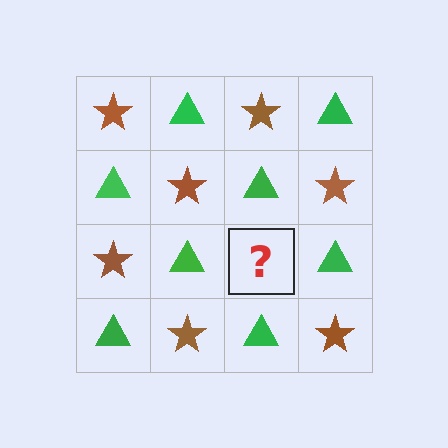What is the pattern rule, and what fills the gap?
The rule is that it alternates brown star and green triangle in a checkerboard pattern. The gap should be filled with a brown star.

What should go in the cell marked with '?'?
The missing cell should contain a brown star.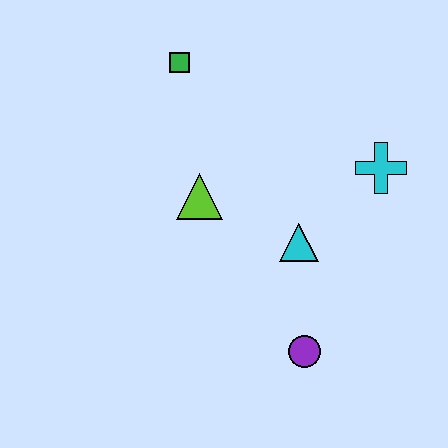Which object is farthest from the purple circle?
The green square is farthest from the purple circle.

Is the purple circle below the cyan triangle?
Yes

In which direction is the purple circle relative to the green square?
The purple circle is below the green square.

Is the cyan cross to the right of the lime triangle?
Yes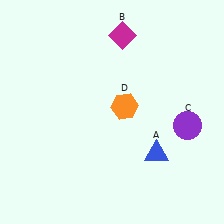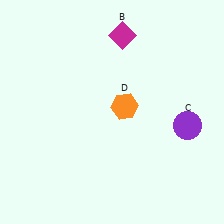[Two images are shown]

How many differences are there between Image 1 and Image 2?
There is 1 difference between the two images.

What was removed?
The blue triangle (A) was removed in Image 2.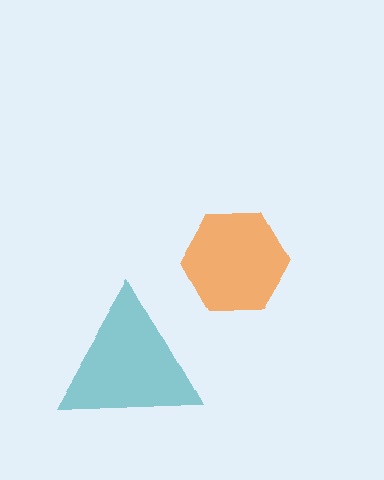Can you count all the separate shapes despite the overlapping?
Yes, there are 2 separate shapes.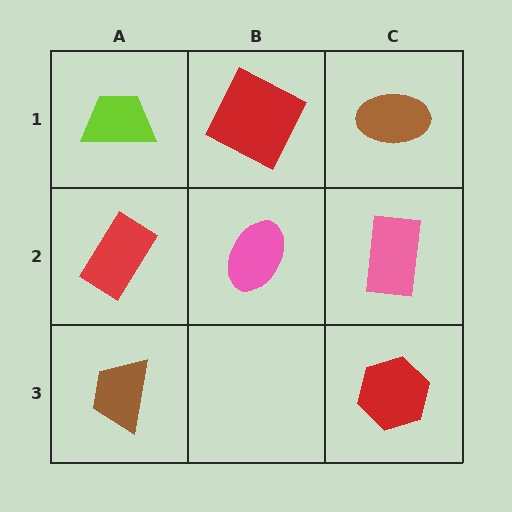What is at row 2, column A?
A red rectangle.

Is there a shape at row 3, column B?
No, that cell is empty.